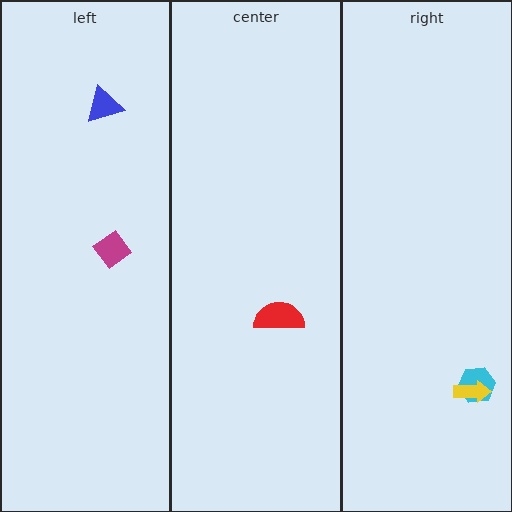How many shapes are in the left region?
2.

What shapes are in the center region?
The red semicircle.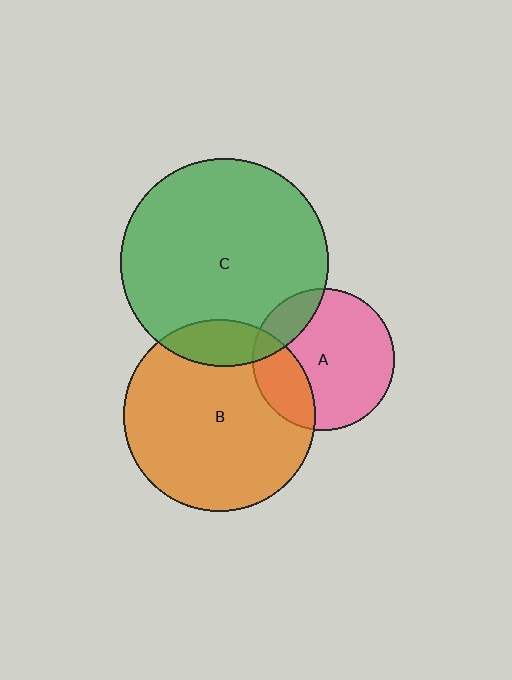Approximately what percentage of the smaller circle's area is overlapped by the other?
Approximately 25%.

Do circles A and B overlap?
Yes.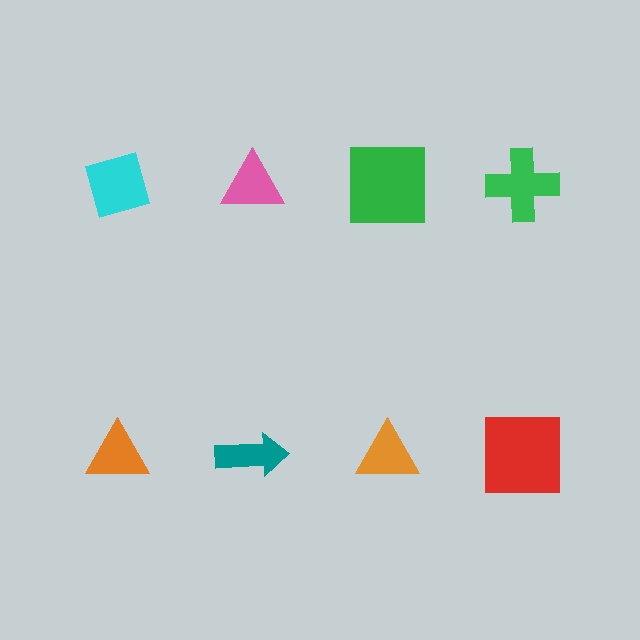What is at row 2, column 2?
A teal arrow.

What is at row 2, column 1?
An orange triangle.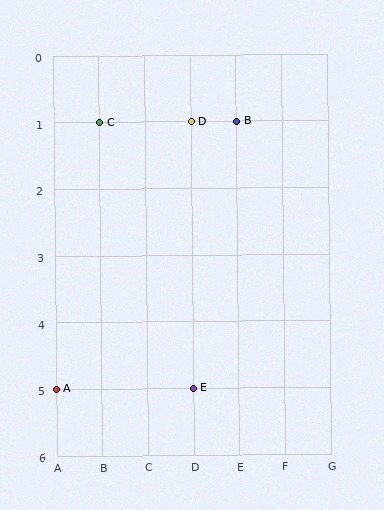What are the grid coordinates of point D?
Point D is at grid coordinates (D, 1).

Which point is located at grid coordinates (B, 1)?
Point C is at (B, 1).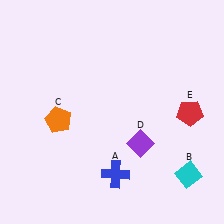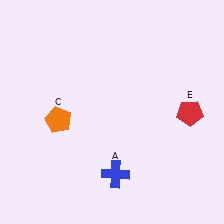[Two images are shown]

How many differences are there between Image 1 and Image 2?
There are 2 differences between the two images.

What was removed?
The purple diamond (D), the cyan diamond (B) were removed in Image 2.